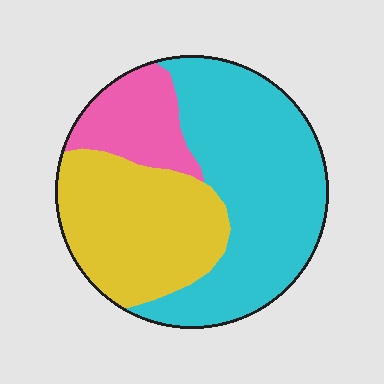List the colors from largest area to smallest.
From largest to smallest: cyan, yellow, pink.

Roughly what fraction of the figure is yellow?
Yellow takes up about one third (1/3) of the figure.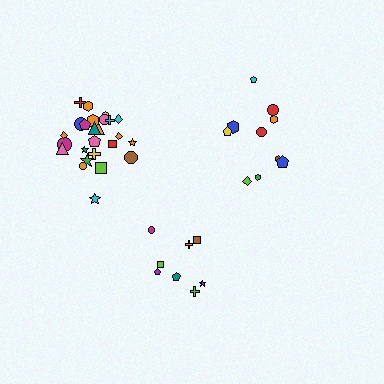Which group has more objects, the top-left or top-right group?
The top-left group.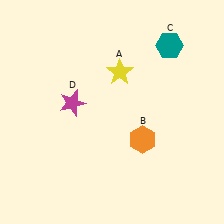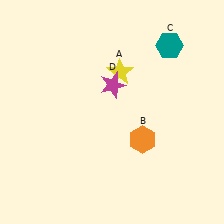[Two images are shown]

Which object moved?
The magenta star (D) moved right.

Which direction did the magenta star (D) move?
The magenta star (D) moved right.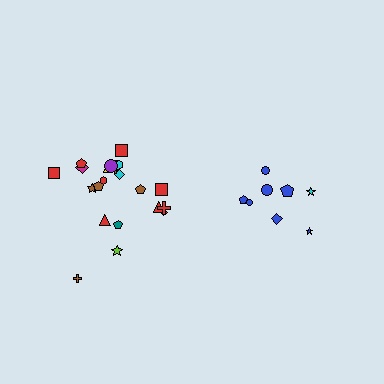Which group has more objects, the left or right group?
The left group.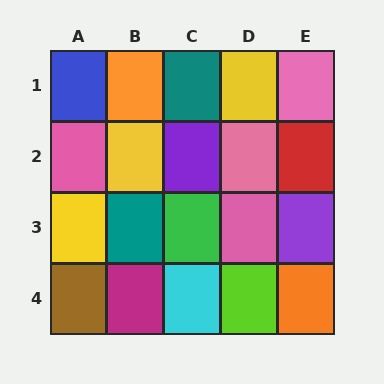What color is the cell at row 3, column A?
Yellow.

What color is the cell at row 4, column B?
Magenta.